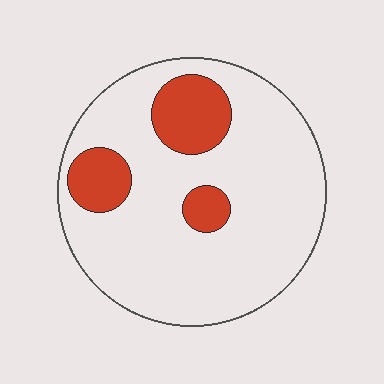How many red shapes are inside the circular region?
3.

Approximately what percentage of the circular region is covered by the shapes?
Approximately 20%.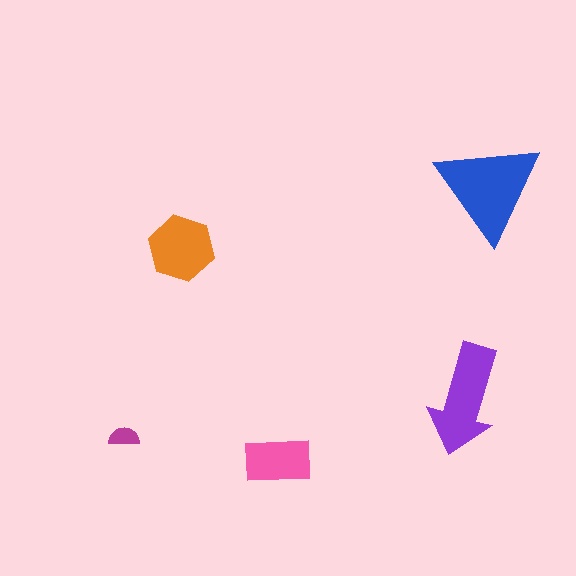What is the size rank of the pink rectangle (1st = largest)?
4th.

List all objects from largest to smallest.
The blue triangle, the purple arrow, the orange hexagon, the pink rectangle, the magenta semicircle.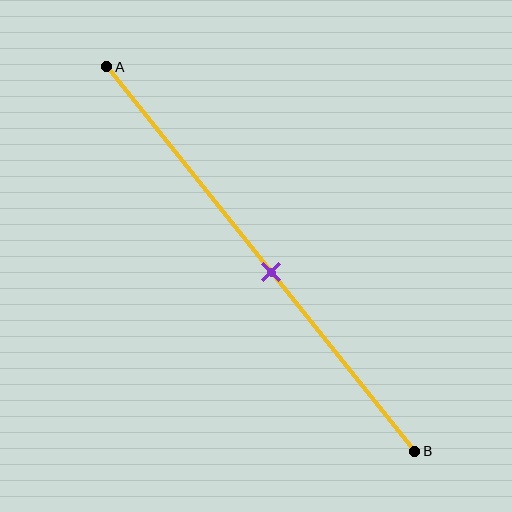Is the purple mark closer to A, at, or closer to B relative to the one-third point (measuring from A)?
The purple mark is closer to point B than the one-third point of segment AB.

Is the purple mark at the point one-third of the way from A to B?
No, the mark is at about 55% from A, not at the 33% one-third point.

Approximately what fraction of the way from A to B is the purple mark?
The purple mark is approximately 55% of the way from A to B.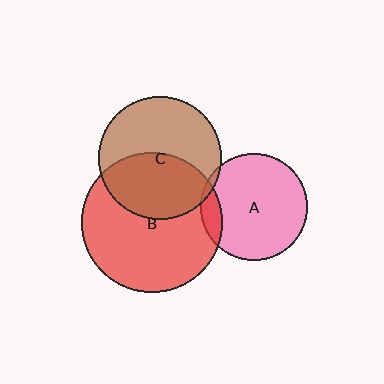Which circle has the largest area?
Circle B (red).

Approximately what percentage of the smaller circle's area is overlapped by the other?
Approximately 5%.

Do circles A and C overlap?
Yes.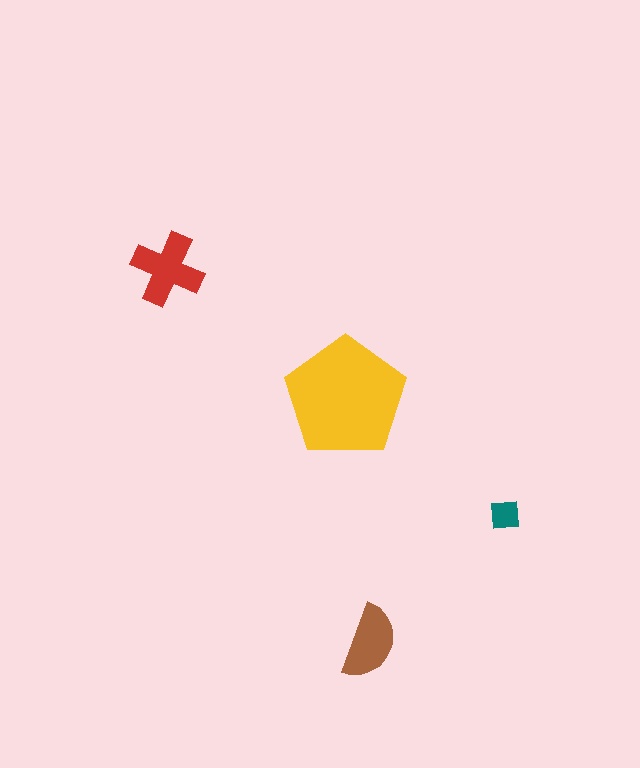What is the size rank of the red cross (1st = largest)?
2nd.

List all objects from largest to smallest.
The yellow pentagon, the red cross, the brown semicircle, the teal square.